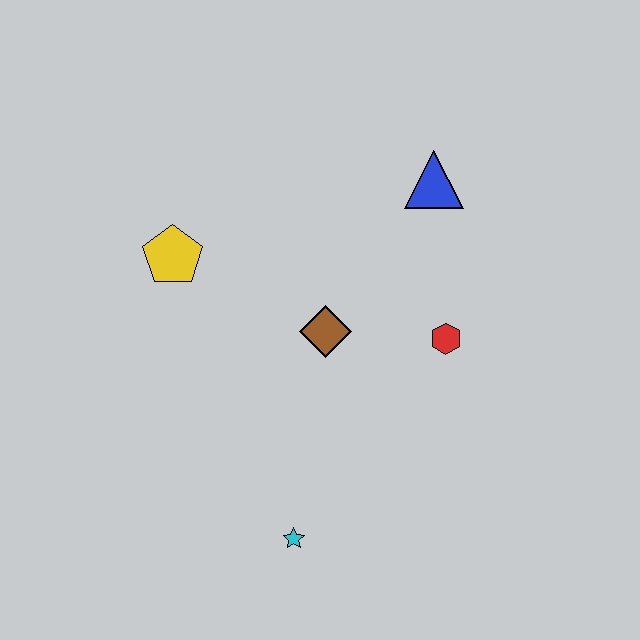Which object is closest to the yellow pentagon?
The brown diamond is closest to the yellow pentagon.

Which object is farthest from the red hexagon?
The yellow pentagon is farthest from the red hexagon.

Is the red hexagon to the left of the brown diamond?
No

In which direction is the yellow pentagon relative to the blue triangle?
The yellow pentagon is to the left of the blue triangle.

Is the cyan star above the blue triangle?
No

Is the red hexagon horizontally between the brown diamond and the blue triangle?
No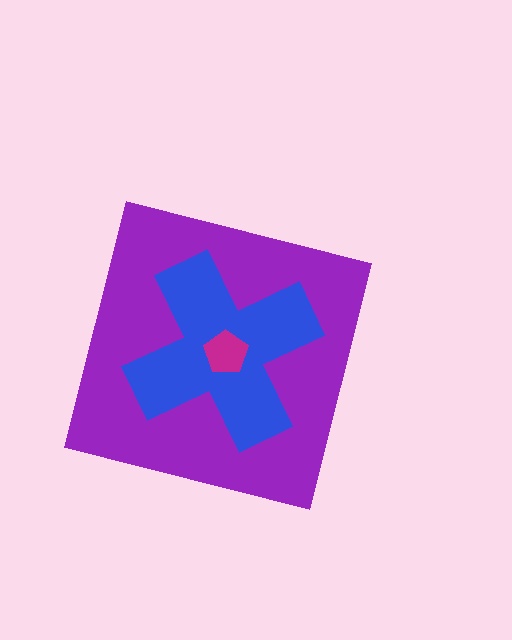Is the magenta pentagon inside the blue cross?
Yes.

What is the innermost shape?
The magenta pentagon.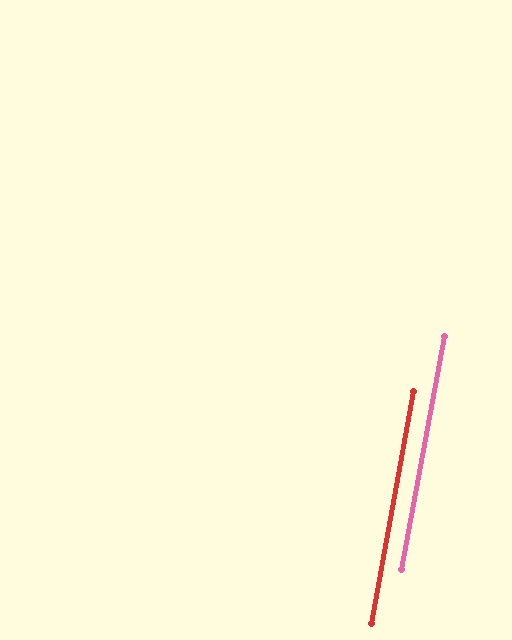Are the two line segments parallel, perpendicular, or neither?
Parallel — their directions differ by only 0.2°.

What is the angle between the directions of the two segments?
Approximately 0 degrees.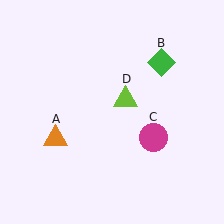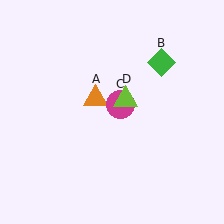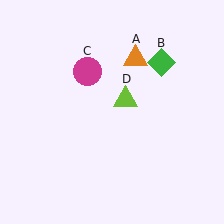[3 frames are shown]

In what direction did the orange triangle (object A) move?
The orange triangle (object A) moved up and to the right.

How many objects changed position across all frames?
2 objects changed position: orange triangle (object A), magenta circle (object C).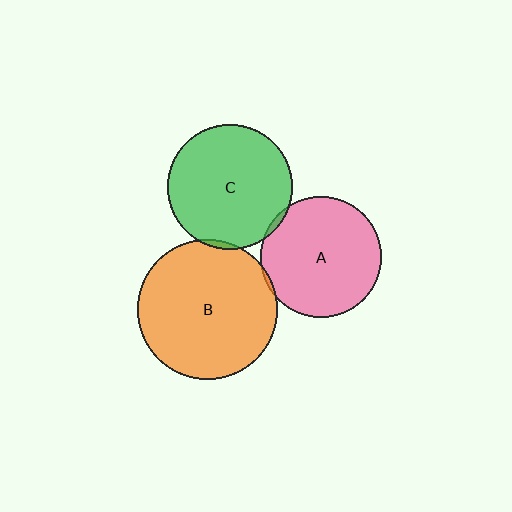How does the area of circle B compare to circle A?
Approximately 1.3 times.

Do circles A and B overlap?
Yes.